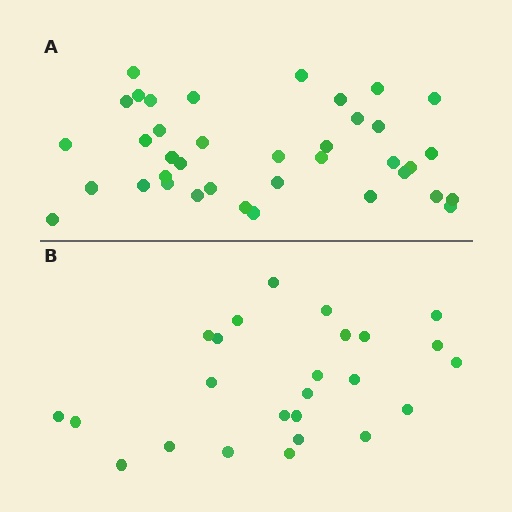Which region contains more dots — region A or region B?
Region A (the top region) has more dots.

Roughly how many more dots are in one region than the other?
Region A has approximately 15 more dots than region B.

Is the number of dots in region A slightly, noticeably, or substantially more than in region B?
Region A has substantially more. The ratio is roughly 1.5 to 1.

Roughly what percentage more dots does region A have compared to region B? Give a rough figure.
About 50% more.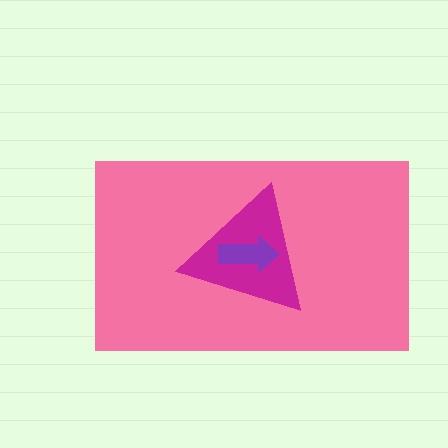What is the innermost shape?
The purple arrow.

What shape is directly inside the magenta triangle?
The purple arrow.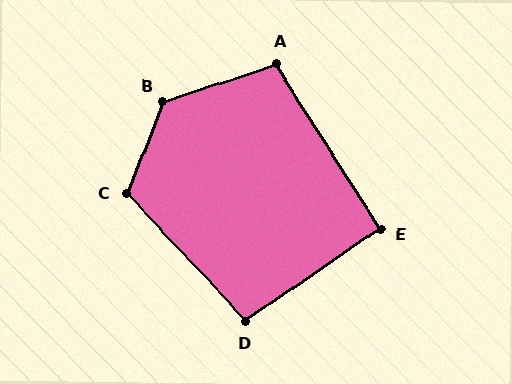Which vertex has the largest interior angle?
B, at approximately 130 degrees.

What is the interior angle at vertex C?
Approximately 115 degrees (obtuse).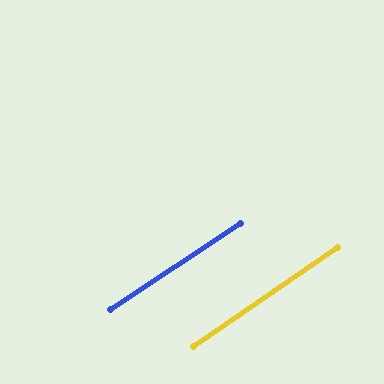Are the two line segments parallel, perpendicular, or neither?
Parallel — their directions differ by only 1.1°.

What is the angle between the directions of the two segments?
Approximately 1 degree.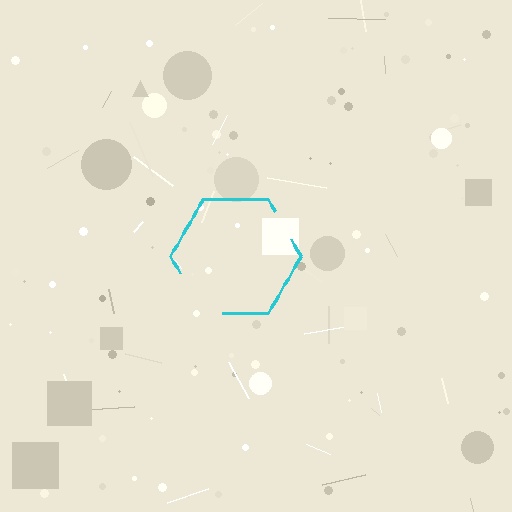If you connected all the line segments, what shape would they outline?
They would outline a hexagon.